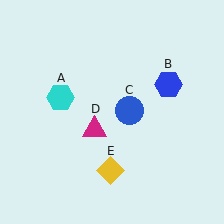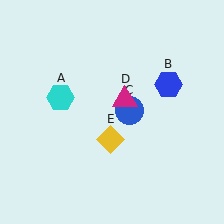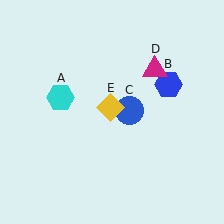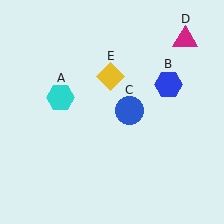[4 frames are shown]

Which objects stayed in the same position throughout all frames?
Cyan hexagon (object A) and blue hexagon (object B) and blue circle (object C) remained stationary.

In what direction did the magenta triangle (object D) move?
The magenta triangle (object D) moved up and to the right.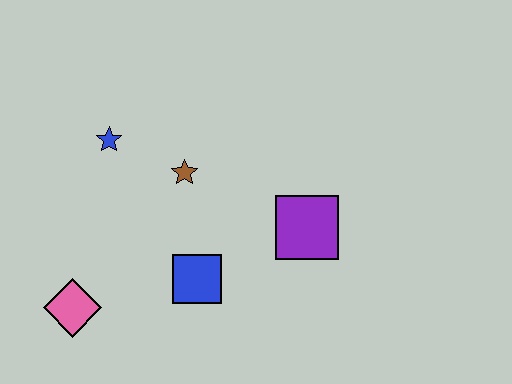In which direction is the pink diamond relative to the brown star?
The pink diamond is below the brown star.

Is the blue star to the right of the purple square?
No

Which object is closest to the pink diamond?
The blue square is closest to the pink diamond.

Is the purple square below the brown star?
Yes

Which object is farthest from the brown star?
The pink diamond is farthest from the brown star.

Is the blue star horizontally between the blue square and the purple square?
No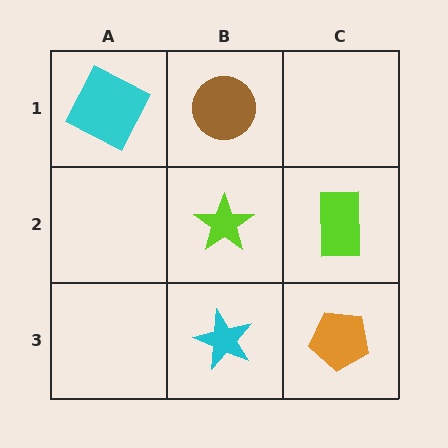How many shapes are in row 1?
2 shapes.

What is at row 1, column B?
A brown circle.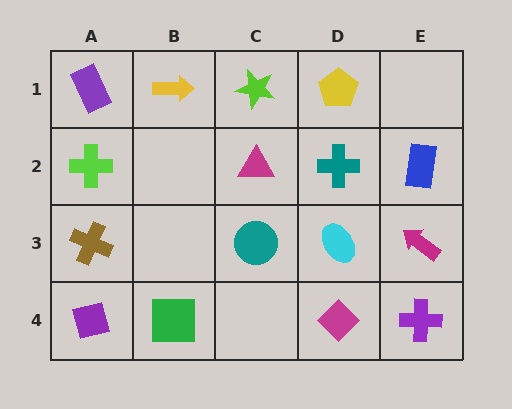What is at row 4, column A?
A purple square.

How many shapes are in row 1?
4 shapes.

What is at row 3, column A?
A brown cross.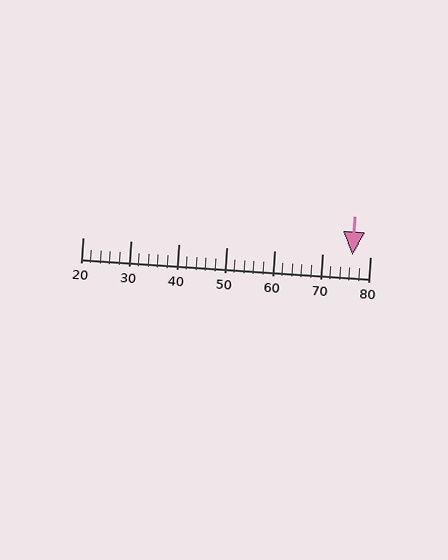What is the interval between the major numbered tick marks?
The major tick marks are spaced 10 units apart.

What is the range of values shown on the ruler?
The ruler shows values from 20 to 80.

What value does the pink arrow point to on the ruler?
The pink arrow points to approximately 76.